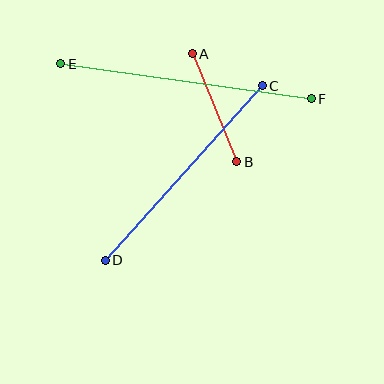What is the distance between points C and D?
The distance is approximately 234 pixels.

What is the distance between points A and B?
The distance is approximately 117 pixels.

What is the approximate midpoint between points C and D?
The midpoint is at approximately (184, 173) pixels.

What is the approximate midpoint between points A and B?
The midpoint is at approximately (214, 108) pixels.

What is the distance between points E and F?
The distance is approximately 253 pixels.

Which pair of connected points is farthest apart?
Points E and F are farthest apart.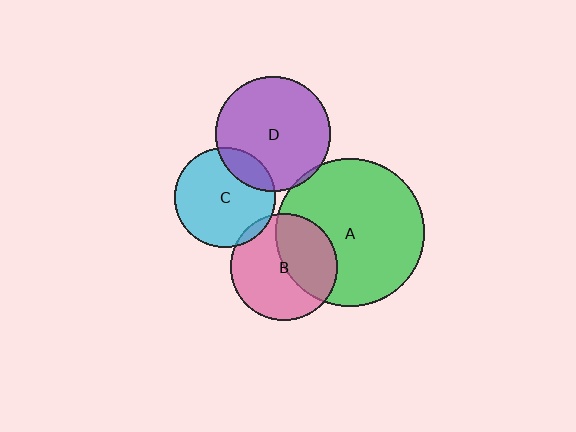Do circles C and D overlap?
Yes.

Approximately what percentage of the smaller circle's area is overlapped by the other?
Approximately 20%.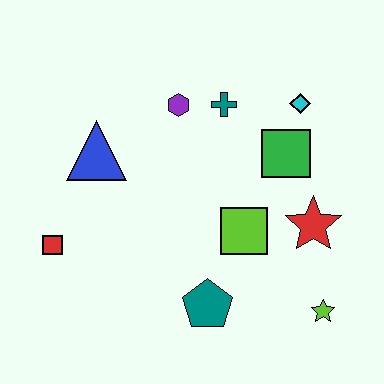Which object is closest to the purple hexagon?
The teal cross is closest to the purple hexagon.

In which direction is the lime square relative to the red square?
The lime square is to the right of the red square.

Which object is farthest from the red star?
The red square is farthest from the red star.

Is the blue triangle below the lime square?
No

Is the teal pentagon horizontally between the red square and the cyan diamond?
Yes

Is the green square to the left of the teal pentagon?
No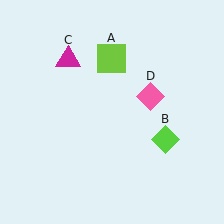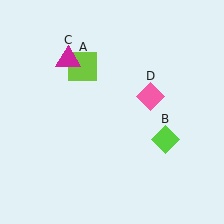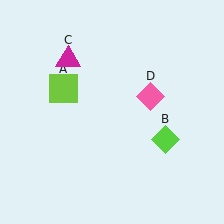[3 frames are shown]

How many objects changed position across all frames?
1 object changed position: lime square (object A).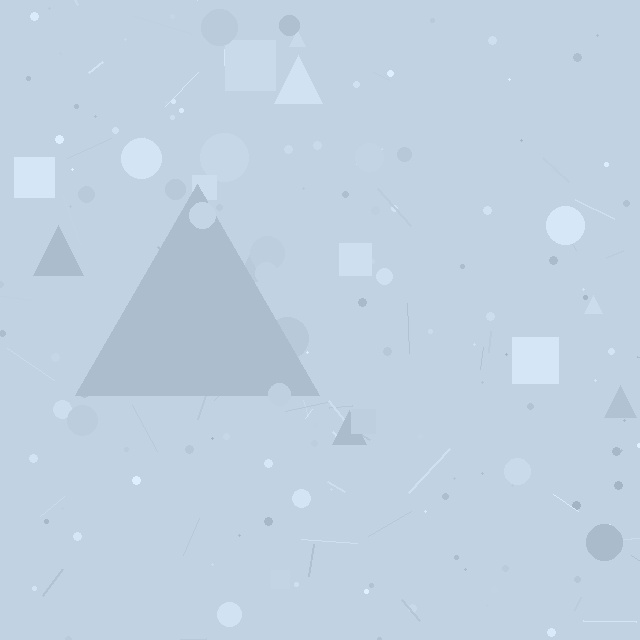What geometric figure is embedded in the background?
A triangle is embedded in the background.